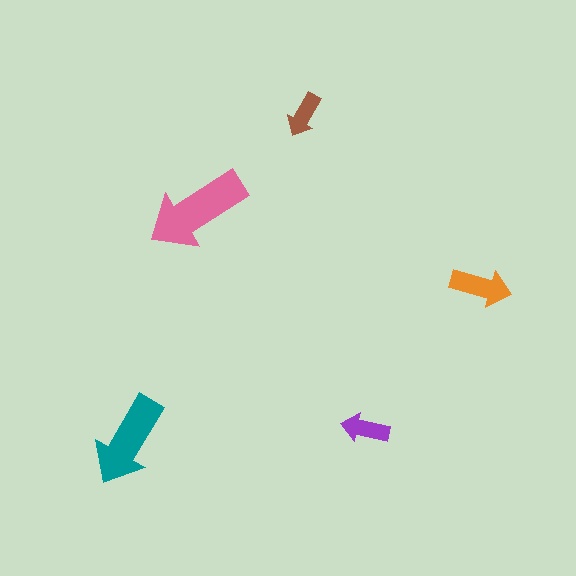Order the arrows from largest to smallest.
the pink one, the teal one, the orange one, the purple one, the brown one.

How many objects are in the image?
There are 5 objects in the image.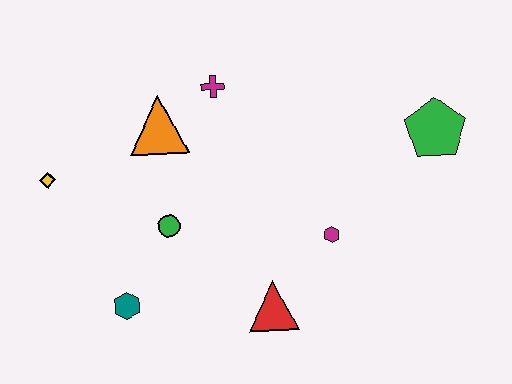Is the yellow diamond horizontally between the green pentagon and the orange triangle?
No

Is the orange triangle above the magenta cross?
No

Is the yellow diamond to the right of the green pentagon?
No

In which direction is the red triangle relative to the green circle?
The red triangle is to the right of the green circle.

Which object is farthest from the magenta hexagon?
The yellow diamond is farthest from the magenta hexagon.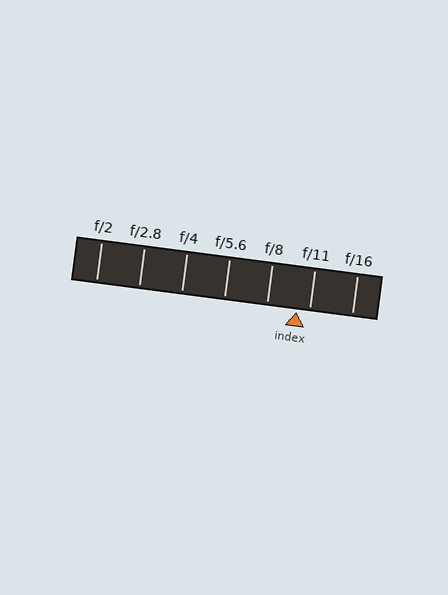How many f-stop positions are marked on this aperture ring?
There are 7 f-stop positions marked.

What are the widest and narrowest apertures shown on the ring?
The widest aperture shown is f/2 and the narrowest is f/16.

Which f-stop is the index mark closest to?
The index mark is closest to f/11.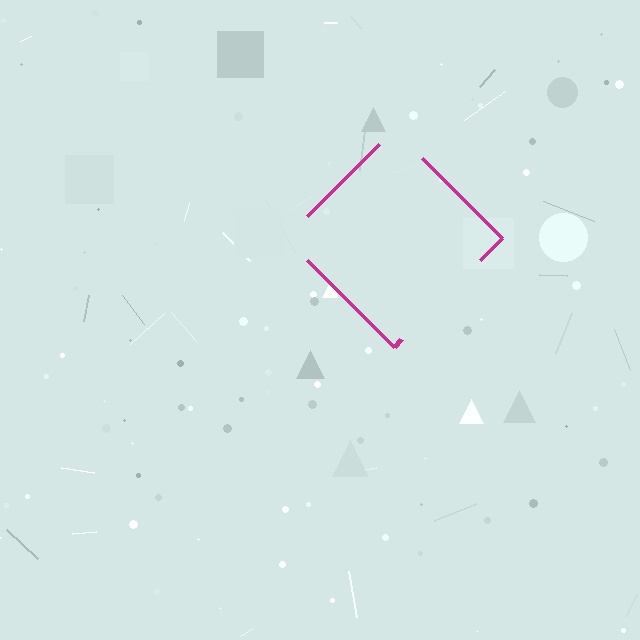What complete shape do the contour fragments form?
The contour fragments form a diamond.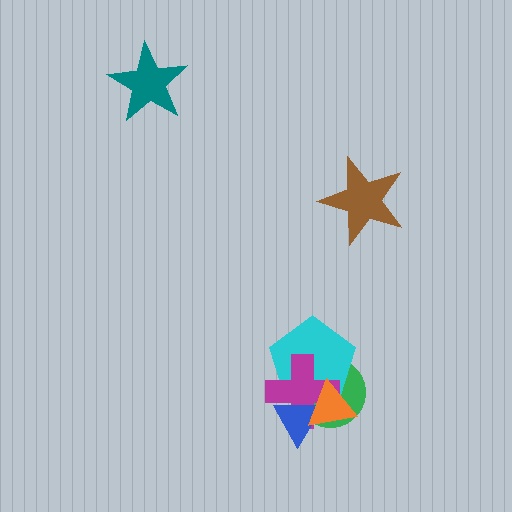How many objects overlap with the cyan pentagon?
4 objects overlap with the cyan pentagon.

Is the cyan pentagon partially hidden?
Yes, it is partially covered by another shape.